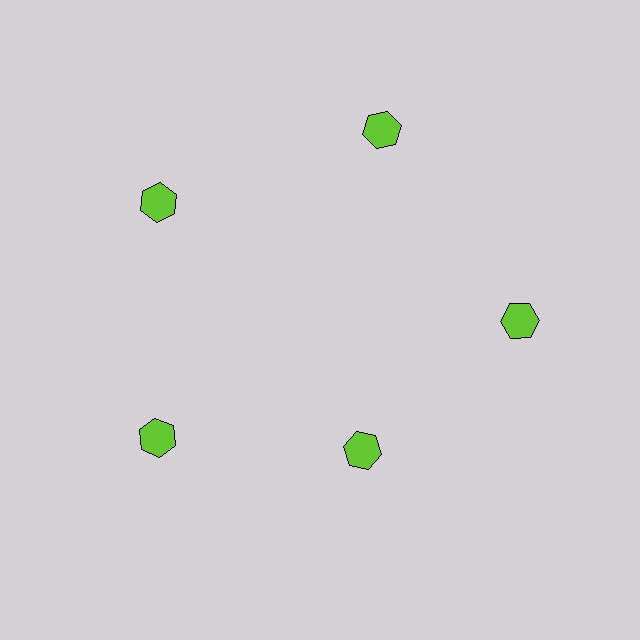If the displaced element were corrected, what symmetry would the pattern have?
It would have 5-fold rotational symmetry — the pattern would map onto itself every 72 degrees.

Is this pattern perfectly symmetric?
No. The 5 lime hexagons are arranged in a ring, but one element near the 5 o'clock position is pulled inward toward the center, breaking the 5-fold rotational symmetry.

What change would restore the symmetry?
The symmetry would be restored by moving it outward, back onto the ring so that all 5 hexagons sit at equal angles and equal distance from the center.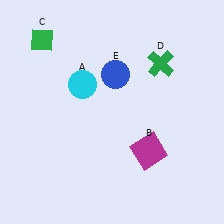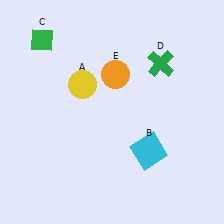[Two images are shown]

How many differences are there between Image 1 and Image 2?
There are 3 differences between the two images.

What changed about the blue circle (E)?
In Image 1, E is blue. In Image 2, it changed to orange.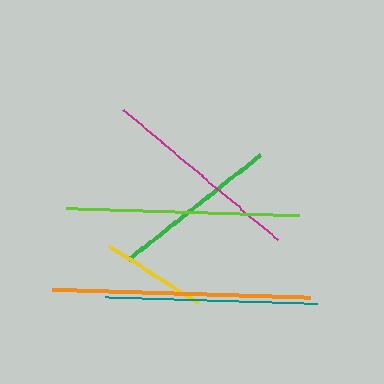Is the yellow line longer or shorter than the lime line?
The lime line is longer than the yellow line.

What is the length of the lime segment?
The lime segment is approximately 233 pixels long.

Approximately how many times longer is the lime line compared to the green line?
The lime line is approximately 1.4 times the length of the green line.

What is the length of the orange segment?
The orange segment is approximately 257 pixels long.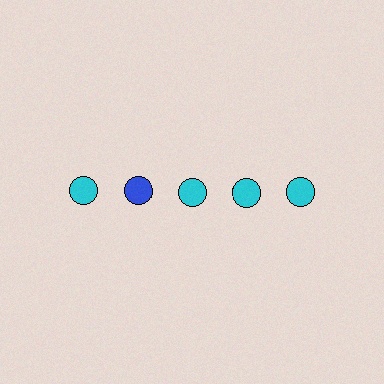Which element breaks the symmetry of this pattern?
The blue circle in the top row, second from left column breaks the symmetry. All other shapes are cyan circles.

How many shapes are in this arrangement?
There are 5 shapes arranged in a grid pattern.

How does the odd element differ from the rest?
It has a different color: blue instead of cyan.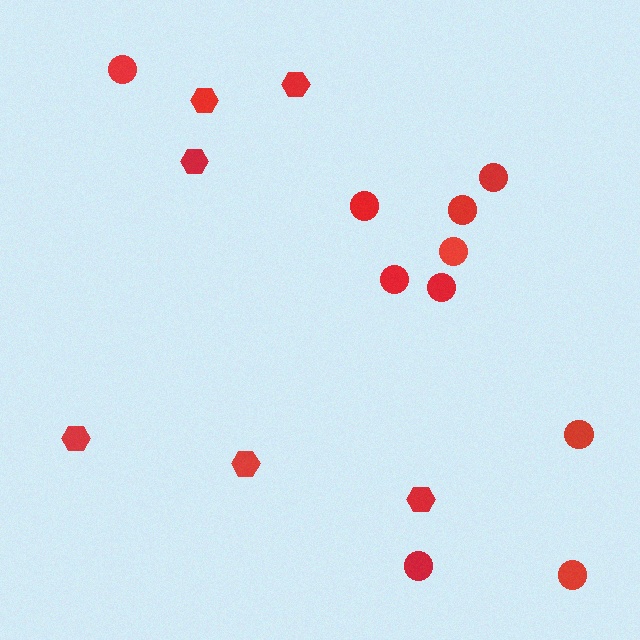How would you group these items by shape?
There are 2 groups: one group of circles (10) and one group of hexagons (6).